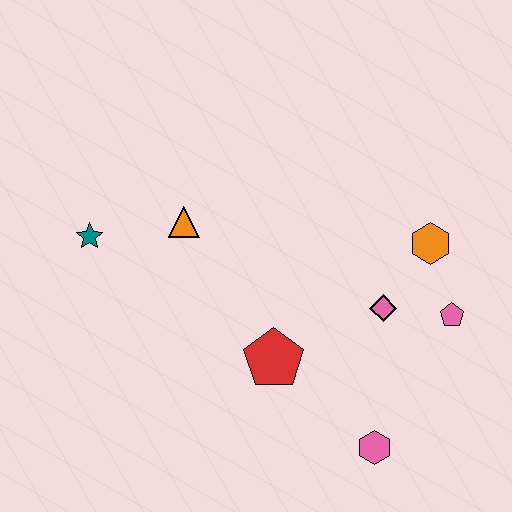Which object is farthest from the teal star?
The pink pentagon is farthest from the teal star.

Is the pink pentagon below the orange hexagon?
Yes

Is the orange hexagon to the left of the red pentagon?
No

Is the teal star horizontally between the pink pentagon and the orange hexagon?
No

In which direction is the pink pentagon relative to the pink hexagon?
The pink pentagon is above the pink hexagon.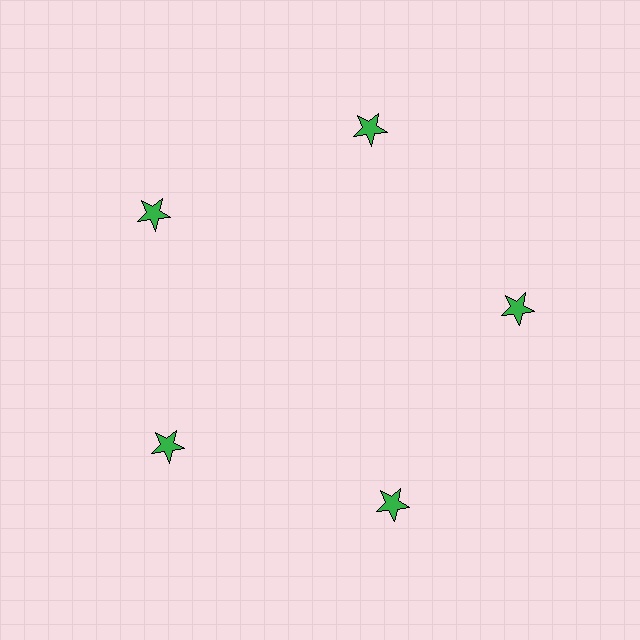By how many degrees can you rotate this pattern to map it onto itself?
The pattern maps onto itself every 72 degrees of rotation.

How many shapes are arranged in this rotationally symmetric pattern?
There are 5 shapes, arranged in 5 groups of 1.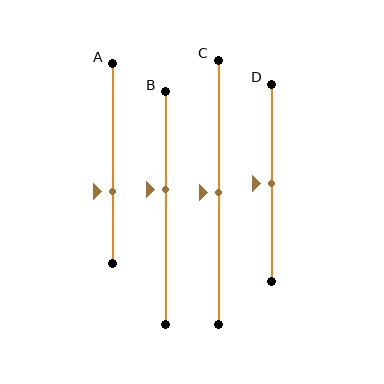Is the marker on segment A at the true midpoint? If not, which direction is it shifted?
No, the marker on segment A is shifted downward by about 14% of the segment length.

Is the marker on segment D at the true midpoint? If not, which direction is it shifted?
Yes, the marker on segment D is at the true midpoint.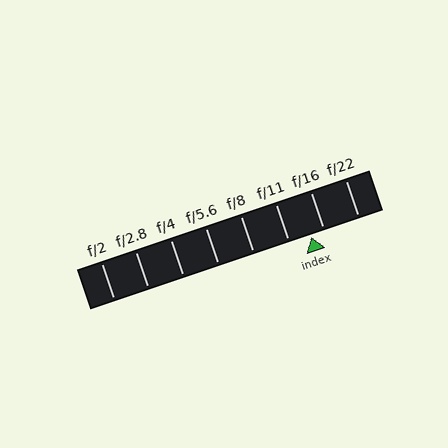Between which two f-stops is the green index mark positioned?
The index mark is between f/11 and f/16.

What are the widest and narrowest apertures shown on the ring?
The widest aperture shown is f/2 and the narrowest is f/22.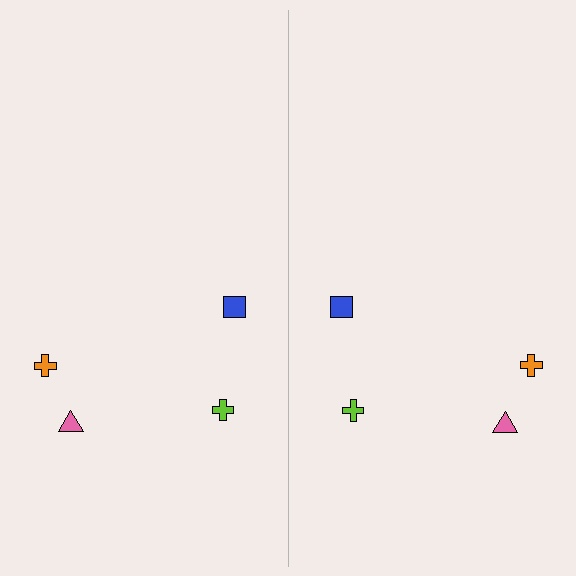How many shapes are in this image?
There are 8 shapes in this image.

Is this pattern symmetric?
Yes, this pattern has bilateral (reflection) symmetry.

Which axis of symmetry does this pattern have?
The pattern has a vertical axis of symmetry running through the center of the image.